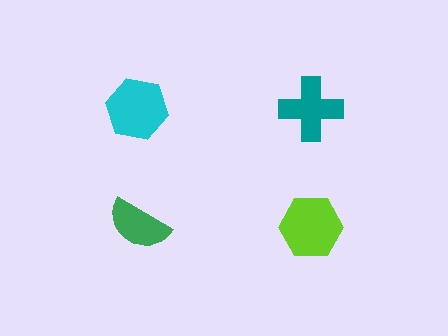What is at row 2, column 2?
A lime hexagon.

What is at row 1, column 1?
A cyan hexagon.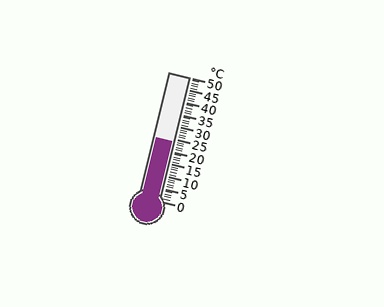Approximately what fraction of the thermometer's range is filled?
The thermometer is filled to approximately 50% of its range.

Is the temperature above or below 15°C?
The temperature is above 15°C.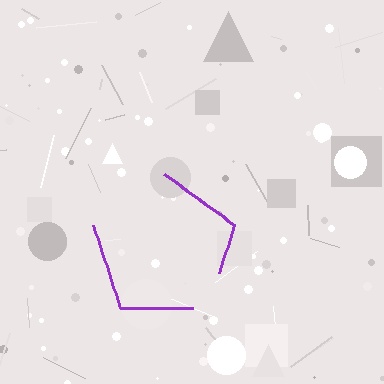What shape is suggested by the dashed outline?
The dashed outline suggests a pentagon.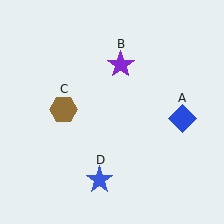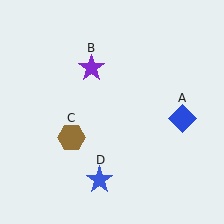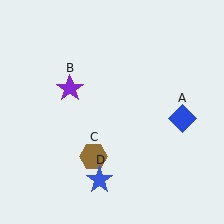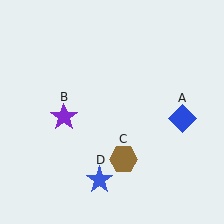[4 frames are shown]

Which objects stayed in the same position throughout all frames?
Blue diamond (object A) and blue star (object D) remained stationary.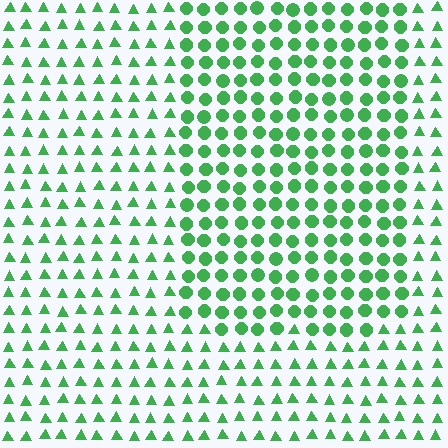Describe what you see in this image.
The image is filled with small green elements arranged in a uniform grid. A rectangle-shaped region contains circles, while the surrounding area contains triangles. The boundary is defined purely by the change in element shape.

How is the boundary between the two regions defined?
The boundary is defined by a change in element shape: circles inside vs. triangles outside. All elements share the same color and spacing.